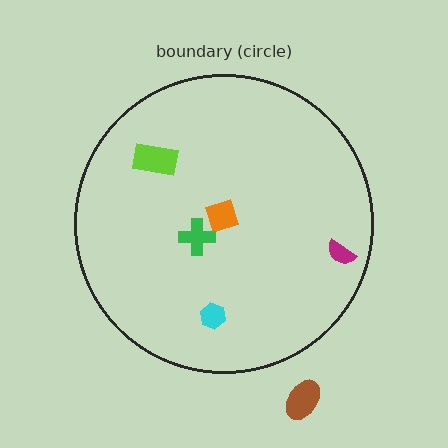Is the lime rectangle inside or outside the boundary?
Inside.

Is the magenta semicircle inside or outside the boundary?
Inside.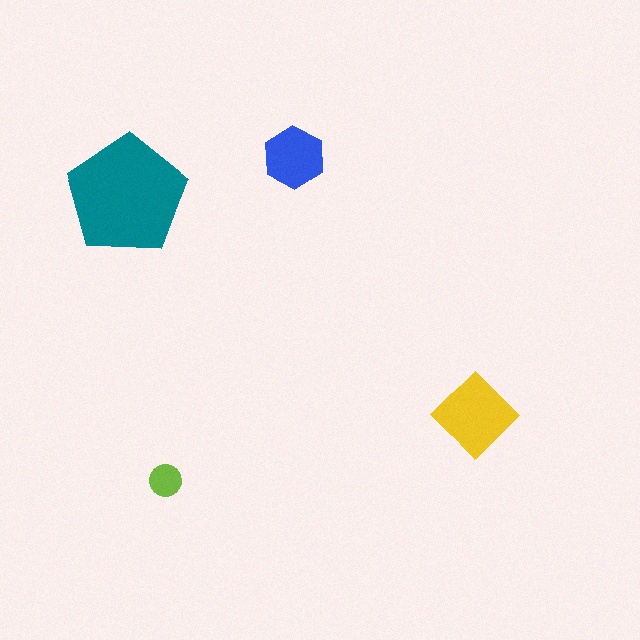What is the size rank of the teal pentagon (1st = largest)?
1st.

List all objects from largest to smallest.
The teal pentagon, the yellow diamond, the blue hexagon, the lime circle.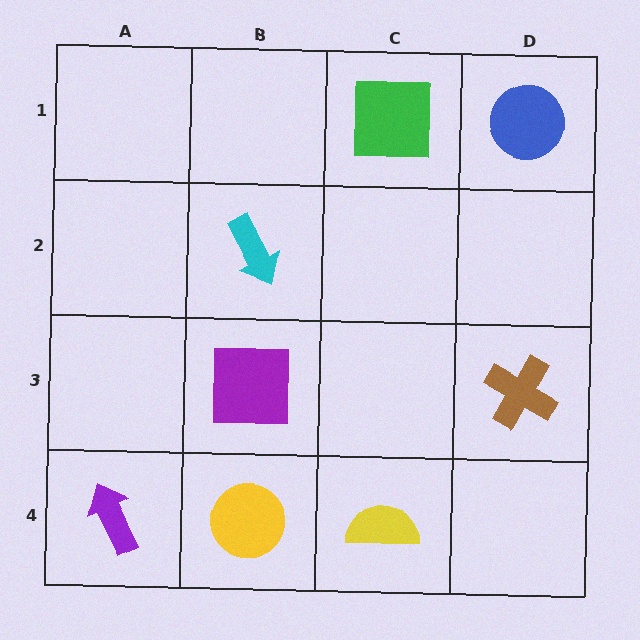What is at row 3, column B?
A purple square.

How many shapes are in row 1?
2 shapes.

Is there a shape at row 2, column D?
No, that cell is empty.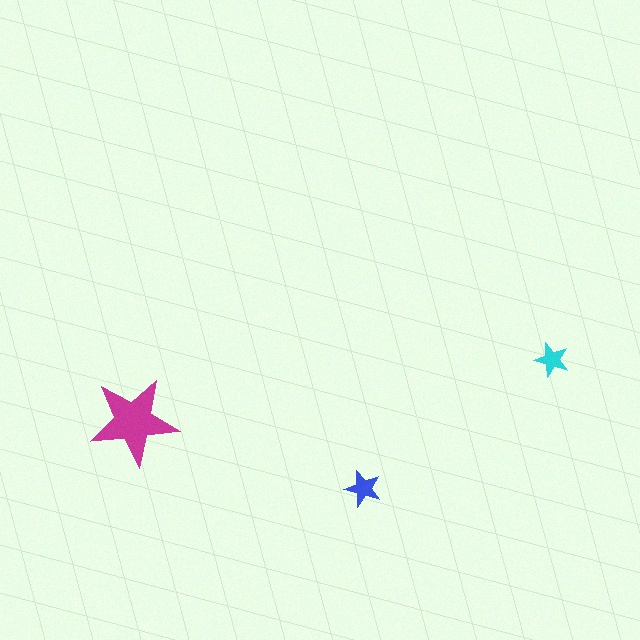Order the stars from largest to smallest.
the magenta one, the blue one, the cyan one.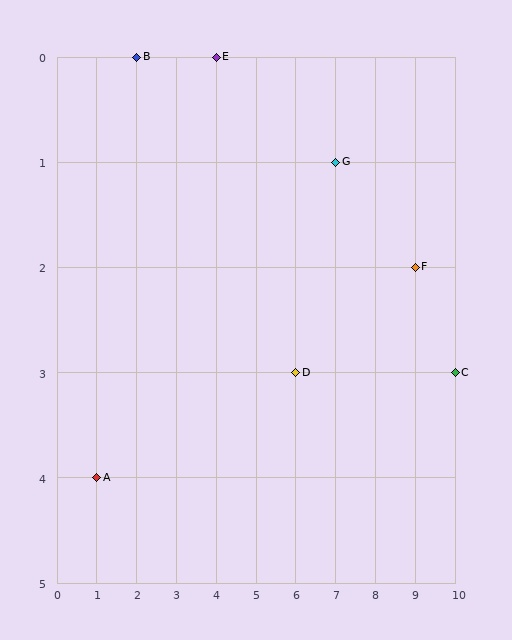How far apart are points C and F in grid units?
Points C and F are 1 column and 1 row apart (about 1.4 grid units diagonally).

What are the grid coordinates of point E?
Point E is at grid coordinates (4, 0).